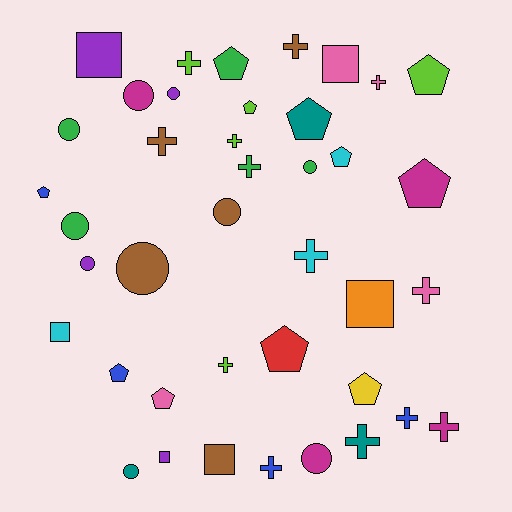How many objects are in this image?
There are 40 objects.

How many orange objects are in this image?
There is 1 orange object.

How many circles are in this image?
There are 10 circles.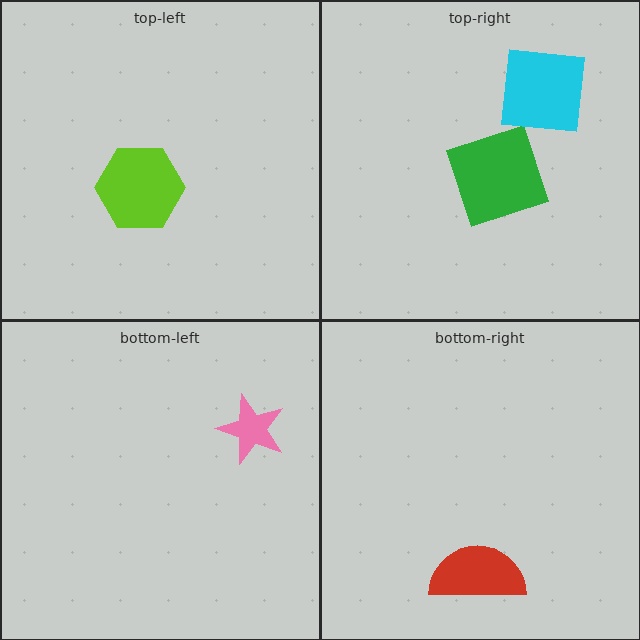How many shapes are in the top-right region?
2.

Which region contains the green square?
The top-right region.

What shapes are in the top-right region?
The green square, the cyan square.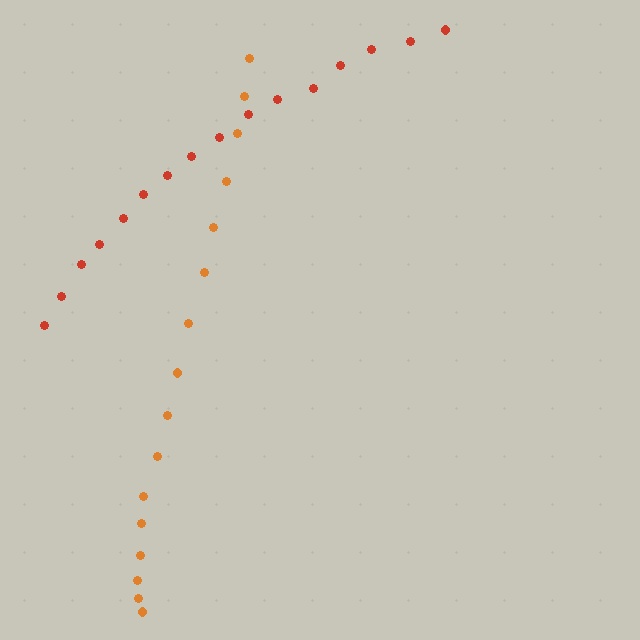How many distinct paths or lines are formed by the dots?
There are 2 distinct paths.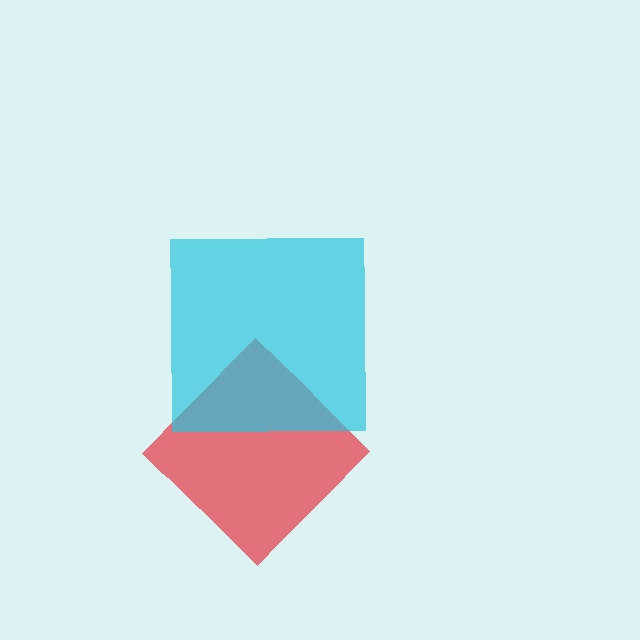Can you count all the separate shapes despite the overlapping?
Yes, there are 2 separate shapes.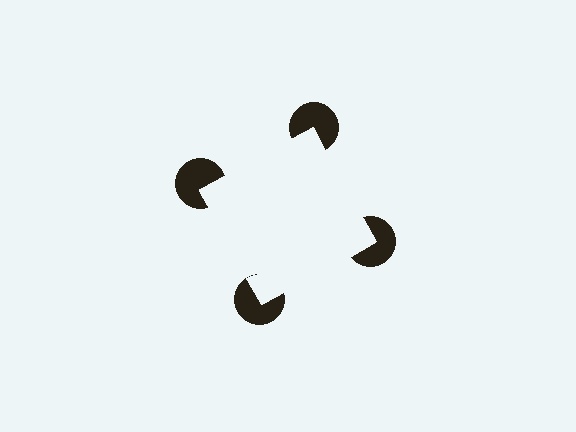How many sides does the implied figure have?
4 sides.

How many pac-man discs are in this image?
There are 4 — one at each vertex of the illusory square.